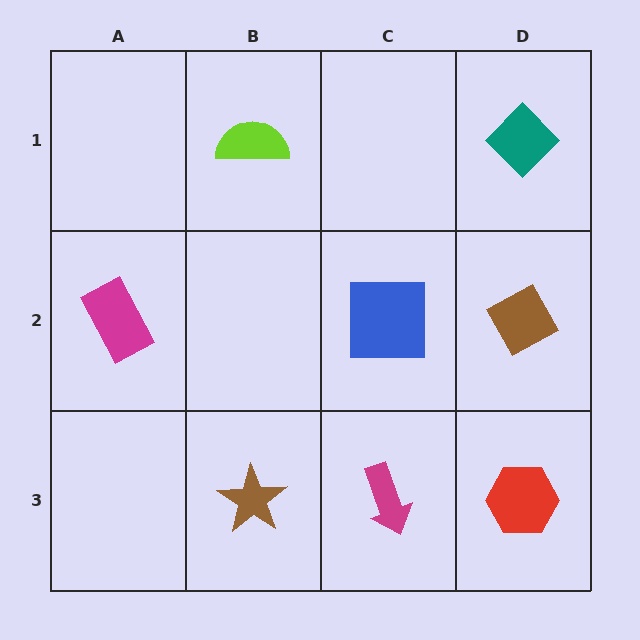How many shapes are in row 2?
3 shapes.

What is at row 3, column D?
A red hexagon.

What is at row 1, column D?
A teal diamond.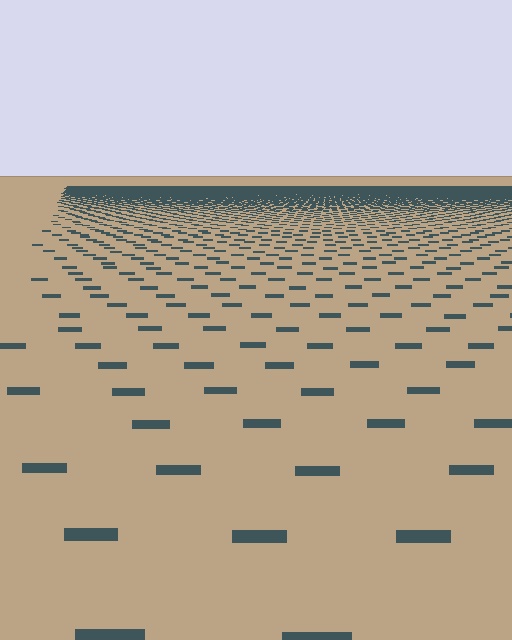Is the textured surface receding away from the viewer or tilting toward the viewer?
The surface is receding away from the viewer. Texture elements get smaller and denser toward the top.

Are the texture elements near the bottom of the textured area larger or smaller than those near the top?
Larger. Near the bottom, elements are closer to the viewer and appear at a bigger on-screen size.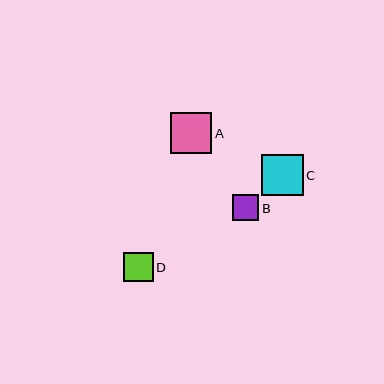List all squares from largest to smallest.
From largest to smallest: A, C, D, B.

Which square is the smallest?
Square B is the smallest with a size of approximately 26 pixels.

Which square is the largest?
Square A is the largest with a size of approximately 41 pixels.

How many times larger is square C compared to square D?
Square C is approximately 1.4 times the size of square D.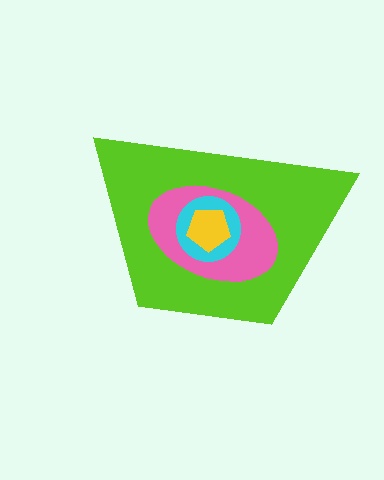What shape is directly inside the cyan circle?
The yellow pentagon.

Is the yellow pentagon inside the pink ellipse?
Yes.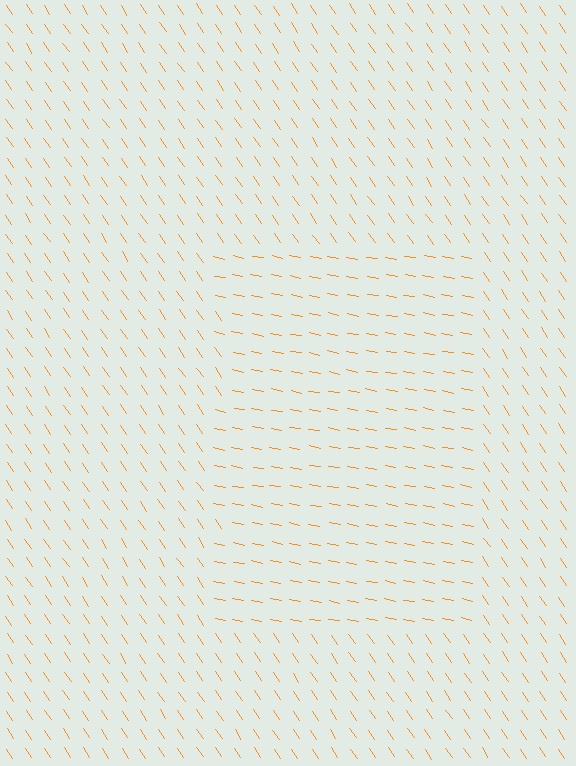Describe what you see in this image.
The image is filled with small orange line segments. A rectangle region in the image has lines oriented differently from the surrounding lines, creating a visible texture boundary.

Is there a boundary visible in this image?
Yes, there is a texture boundary formed by a change in line orientation.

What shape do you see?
I see a rectangle.